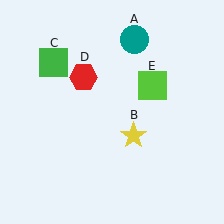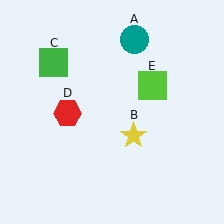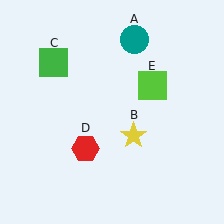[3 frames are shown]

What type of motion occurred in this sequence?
The red hexagon (object D) rotated counterclockwise around the center of the scene.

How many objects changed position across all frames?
1 object changed position: red hexagon (object D).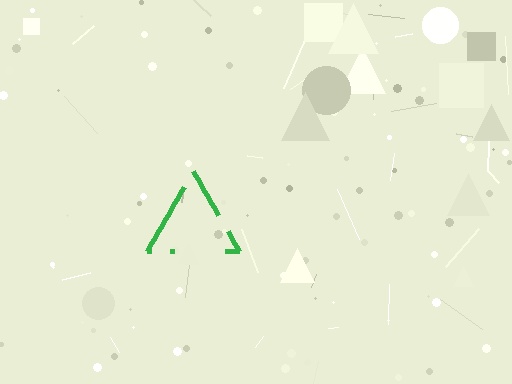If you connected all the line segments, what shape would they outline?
They would outline a triangle.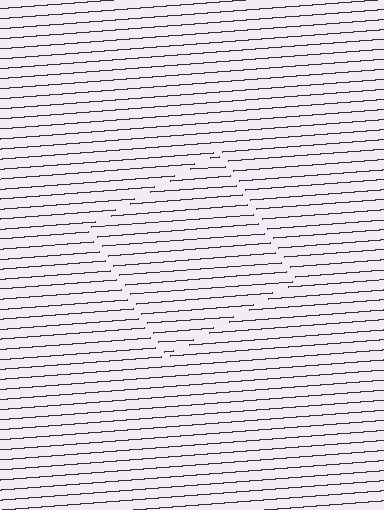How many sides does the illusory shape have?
4 sides — the line-ends trace a square.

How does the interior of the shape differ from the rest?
The interior of the shape contains the same grating, shifted by half a period — the contour is defined by the phase discontinuity where line-ends from the inner and outer gratings abut.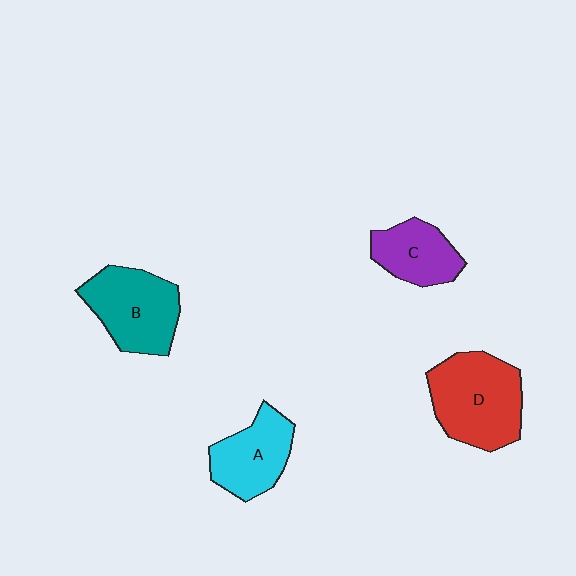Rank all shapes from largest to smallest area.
From largest to smallest: D (red), B (teal), A (cyan), C (purple).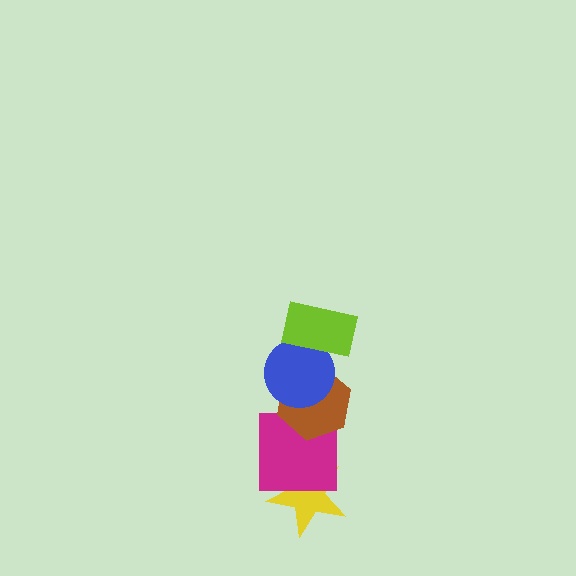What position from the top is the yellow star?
The yellow star is 5th from the top.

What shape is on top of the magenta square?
The brown hexagon is on top of the magenta square.